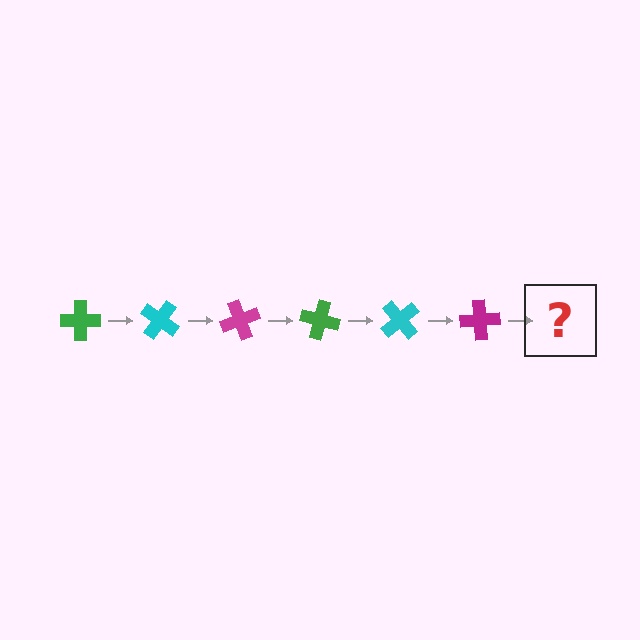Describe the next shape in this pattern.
It should be a green cross, rotated 210 degrees from the start.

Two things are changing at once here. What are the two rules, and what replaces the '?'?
The two rules are that it rotates 35 degrees each step and the color cycles through green, cyan, and magenta. The '?' should be a green cross, rotated 210 degrees from the start.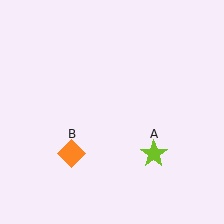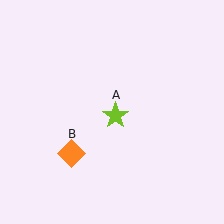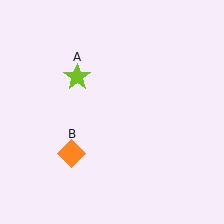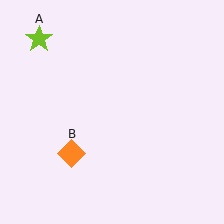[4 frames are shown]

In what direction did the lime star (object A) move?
The lime star (object A) moved up and to the left.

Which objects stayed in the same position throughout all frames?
Orange diamond (object B) remained stationary.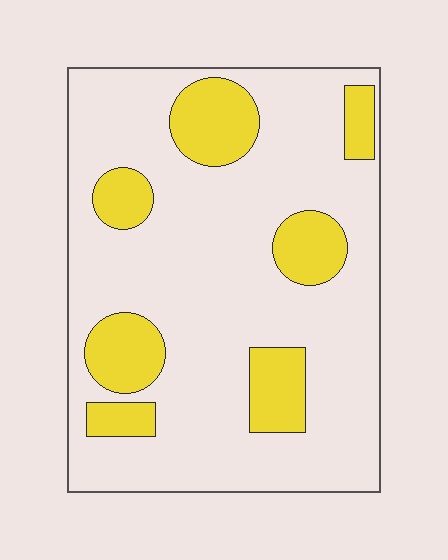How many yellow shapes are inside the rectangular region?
7.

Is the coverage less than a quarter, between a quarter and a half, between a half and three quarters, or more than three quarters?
Less than a quarter.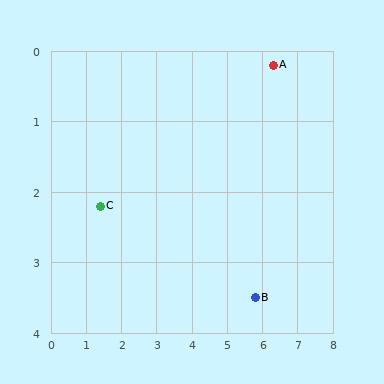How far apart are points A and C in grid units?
Points A and C are about 5.3 grid units apart.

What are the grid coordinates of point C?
Point C is at approximately (1.4, 2.2).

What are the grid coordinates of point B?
Point B is at approximately (5.8, 3.5).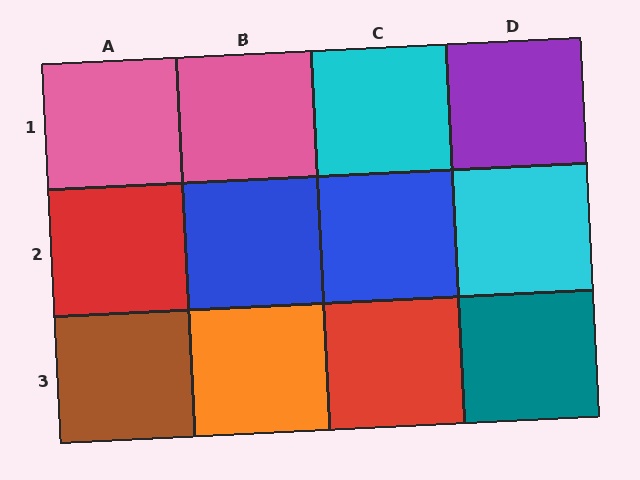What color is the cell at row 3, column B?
Orange.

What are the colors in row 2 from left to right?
Red, blue, blue, cyan.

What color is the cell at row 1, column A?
Pink.